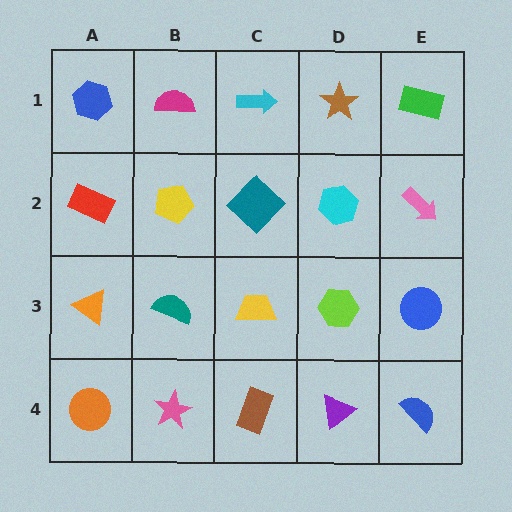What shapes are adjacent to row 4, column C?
A yellow trapezoid (row 3, column C), a pink star (row 4, column B), a purple triangle (row 4, column D).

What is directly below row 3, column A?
An orange circle.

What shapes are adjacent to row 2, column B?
A magenta semicircle (row 1, column B), a teal semicircle (row 3, column B), a red rectangle (row 2, column A), a teal diamond (row 2, column C).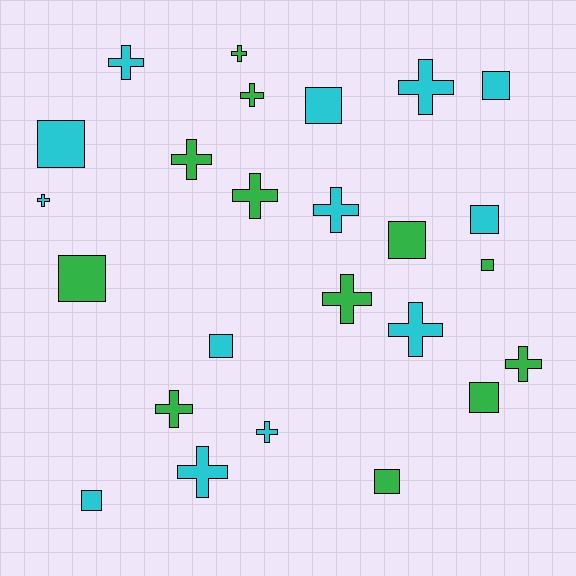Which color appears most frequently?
Cyan, with 13 objects.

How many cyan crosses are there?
There are 7 cyan crosses.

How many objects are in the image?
There are 25 objects.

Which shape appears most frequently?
Cross, with 14 objects.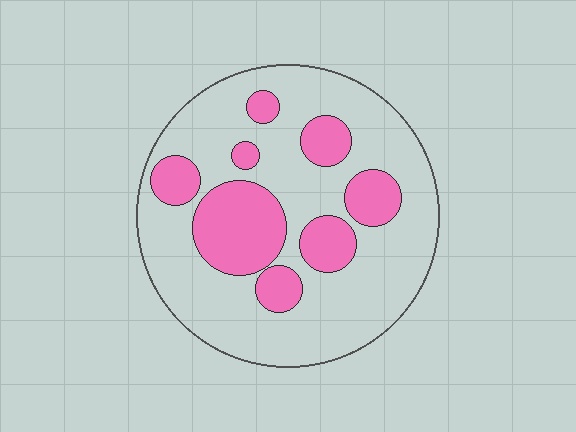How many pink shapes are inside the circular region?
8.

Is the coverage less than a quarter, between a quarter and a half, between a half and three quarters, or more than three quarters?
Between a quarter and a half.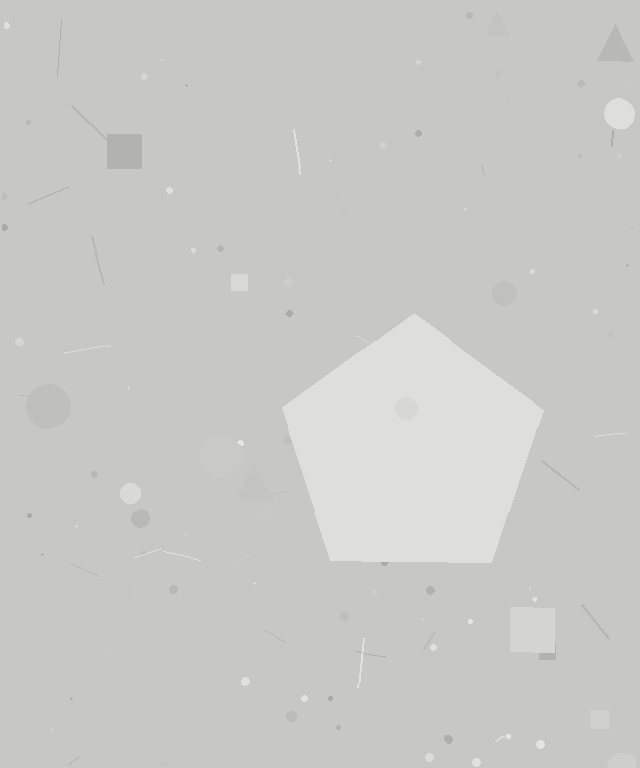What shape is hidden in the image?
A pentagon is hidden in the image.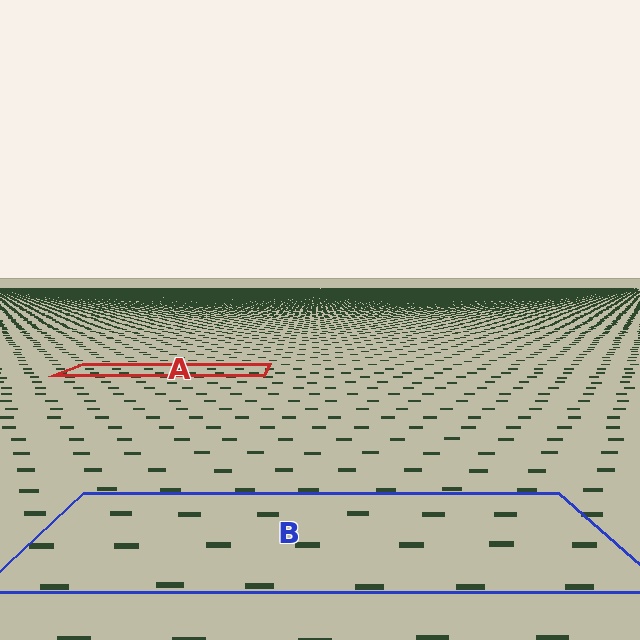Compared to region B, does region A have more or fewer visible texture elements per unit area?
Region A has more texture elements per unit area — they are packed more densely because it is farther away.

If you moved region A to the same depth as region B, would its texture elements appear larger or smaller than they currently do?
They would appear larger. At a closer depth, the same texture elements are projected at a bigger on-screen size.